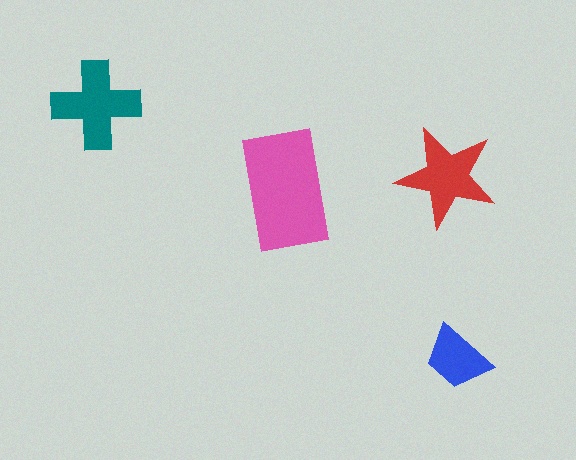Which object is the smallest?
The blue trapezoid.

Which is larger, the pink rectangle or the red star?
The pink rectangle.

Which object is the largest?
The pink rectangle.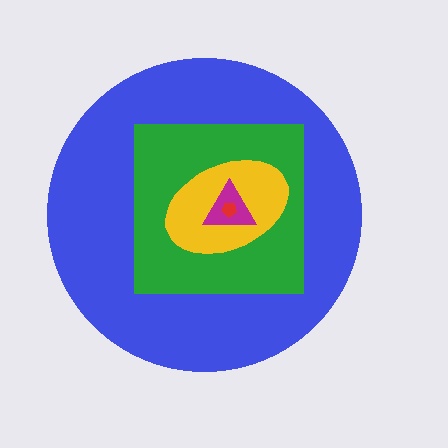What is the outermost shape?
The blue circle.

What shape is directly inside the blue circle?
The green square.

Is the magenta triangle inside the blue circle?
Yes.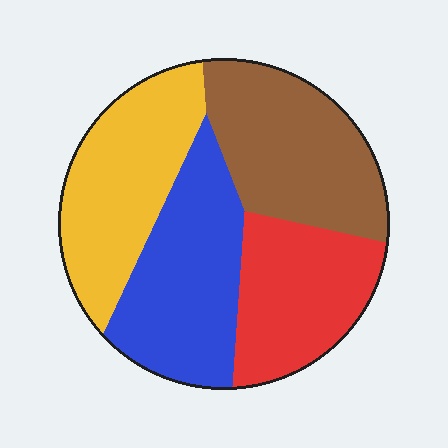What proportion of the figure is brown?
Brown takes up between a sixth and a third of the figure.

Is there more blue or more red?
Blue.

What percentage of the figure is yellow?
Yellow takes up about one quarter (1/4) of the figure.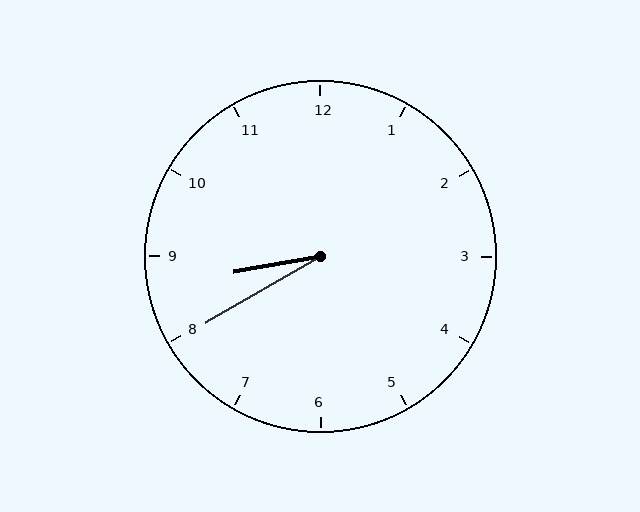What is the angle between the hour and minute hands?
Approximately 20 degrees.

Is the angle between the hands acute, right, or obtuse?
It is acute.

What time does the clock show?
8:40.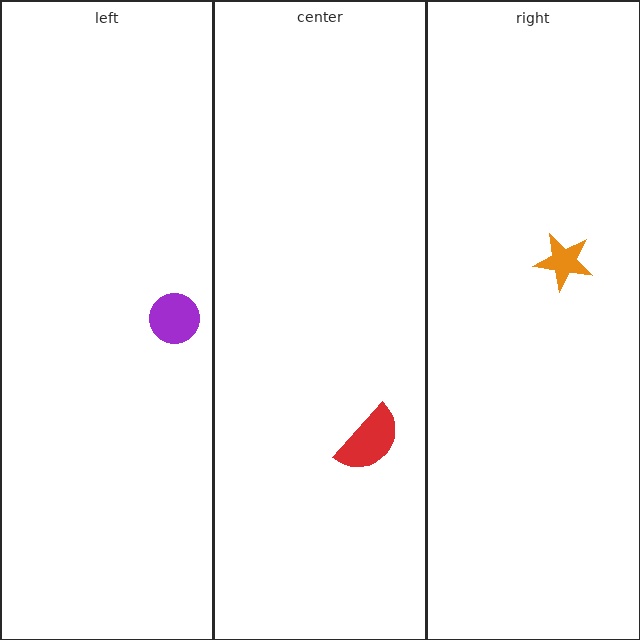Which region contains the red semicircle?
The center region.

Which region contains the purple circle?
The left region.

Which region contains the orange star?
The right region.